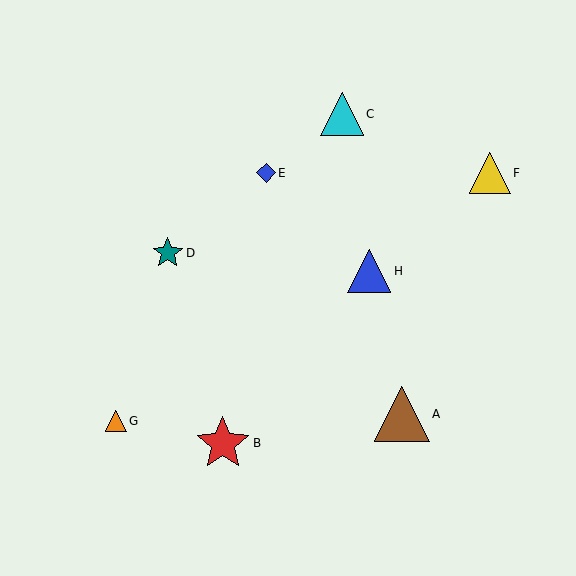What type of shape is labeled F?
Shape F is a yellow triangle.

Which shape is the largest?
The brown triangle (labeled A) is the largest.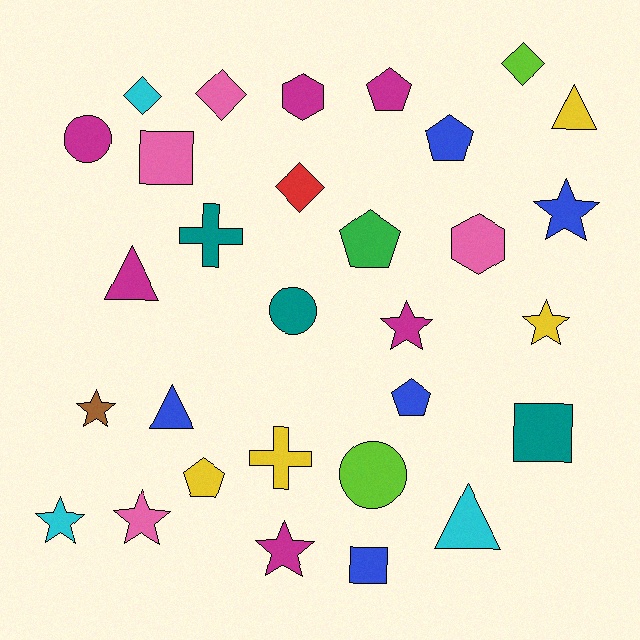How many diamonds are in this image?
There are 4 diamonds.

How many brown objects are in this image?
There is 1 brown object.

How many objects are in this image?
There are 30 objects.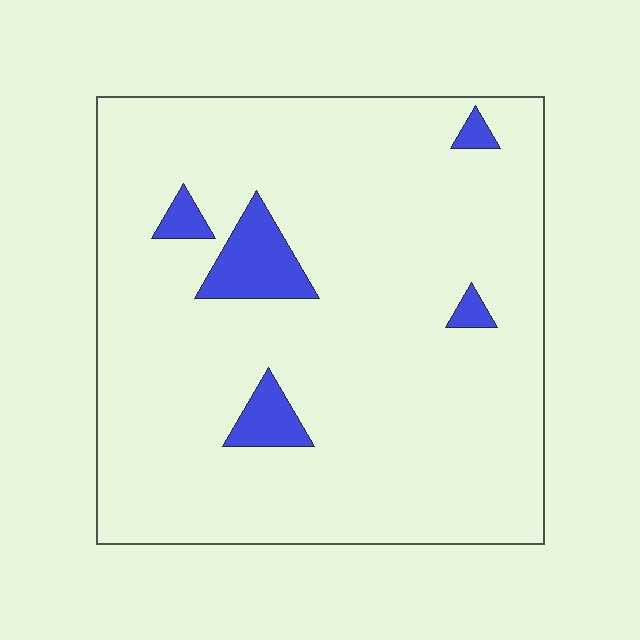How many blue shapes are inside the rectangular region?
5.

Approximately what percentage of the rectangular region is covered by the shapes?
Approximately 5%.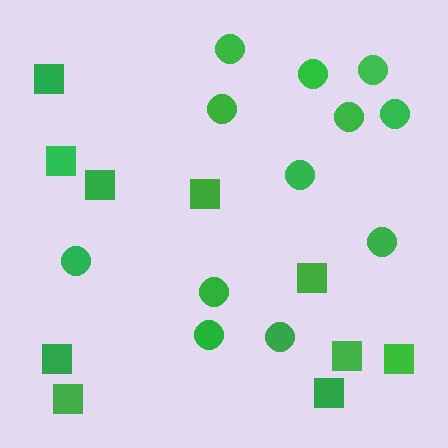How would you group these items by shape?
There are 2 groups: one group of circles (12) and one group of squares (10).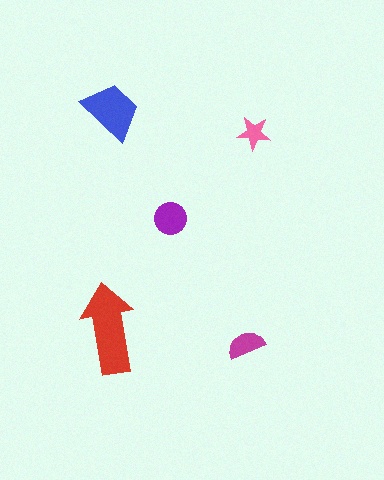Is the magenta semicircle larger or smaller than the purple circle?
Smaller.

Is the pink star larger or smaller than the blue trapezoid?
Smaller.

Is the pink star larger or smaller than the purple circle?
Smaller.